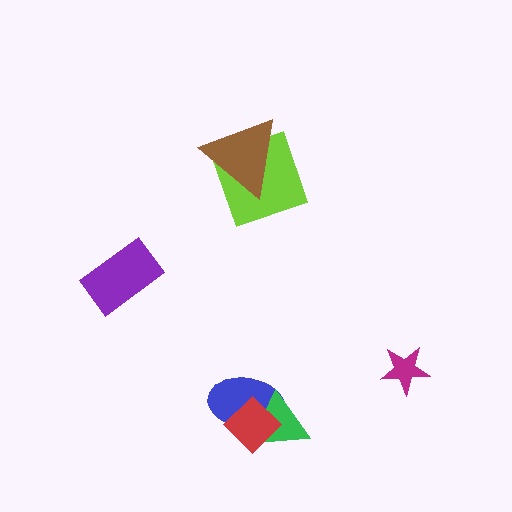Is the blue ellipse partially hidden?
Yes, it is partially covered by another shape.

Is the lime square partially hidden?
Yes, it is partially covered by another shape.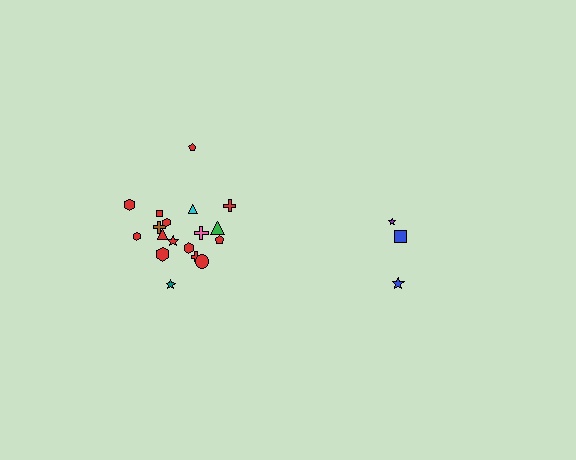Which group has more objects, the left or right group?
The left group.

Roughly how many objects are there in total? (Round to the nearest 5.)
Roughly 20 objects in total.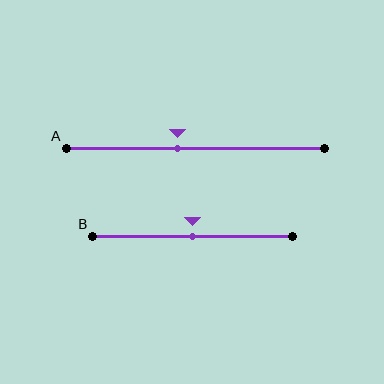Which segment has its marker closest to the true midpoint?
Segment B has its marker closest to the true midpoint.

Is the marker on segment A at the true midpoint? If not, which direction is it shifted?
No, the marker on segment A is shifted to the left by about 7% of the segment length.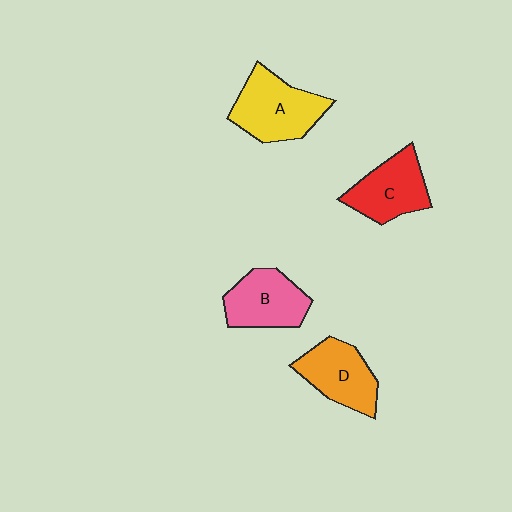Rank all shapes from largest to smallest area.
From largest to smallest: A (yellow), D (orange), C (red), B (pink).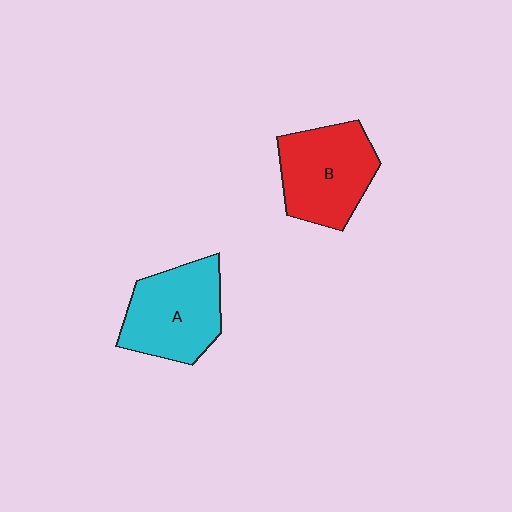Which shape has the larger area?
Shape A (cyan).